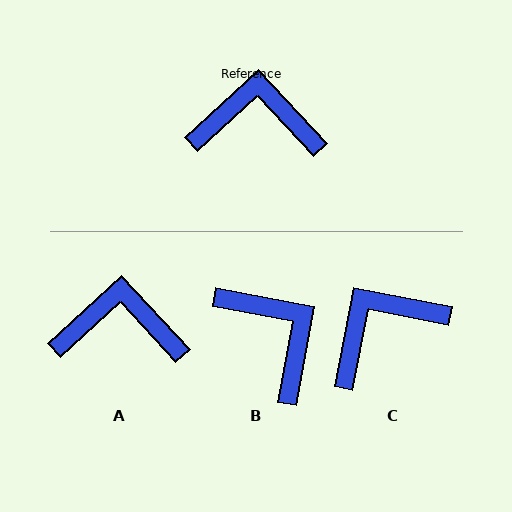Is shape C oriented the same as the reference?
No, it is off by about 36 degrees.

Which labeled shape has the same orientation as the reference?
A.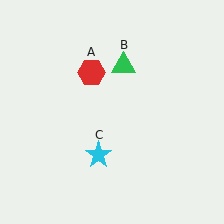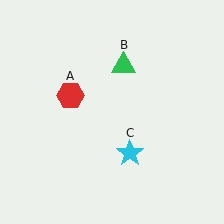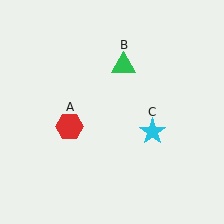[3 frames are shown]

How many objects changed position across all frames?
2 objects changed position: red hexagon (object A), cyan star (object C).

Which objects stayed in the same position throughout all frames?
Green triangle (object B) remained stationary.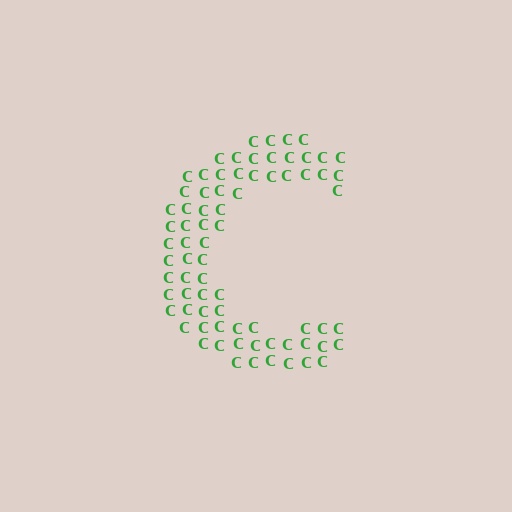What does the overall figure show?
The overall figure shows the letter C.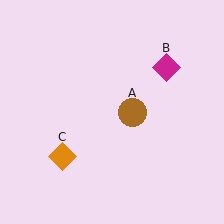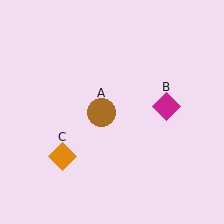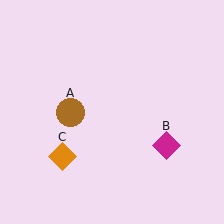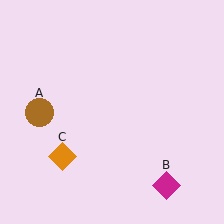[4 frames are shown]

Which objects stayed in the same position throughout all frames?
Orange diamond (object C) remained stationary.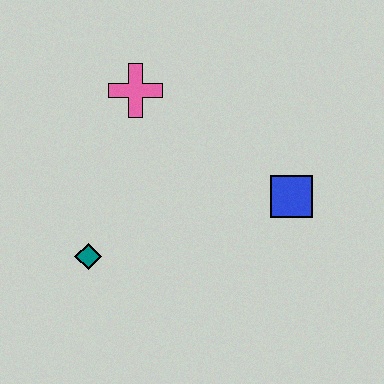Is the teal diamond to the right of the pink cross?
No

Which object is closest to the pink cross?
The teal diamond is closest to the pink cross.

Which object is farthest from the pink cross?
The blue square is farthest from the pink cross.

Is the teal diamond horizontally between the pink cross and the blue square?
No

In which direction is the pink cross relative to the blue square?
The pink cross is to the left of the blue square.